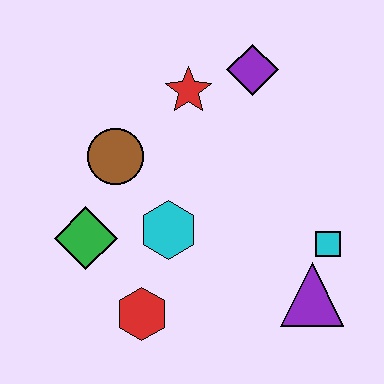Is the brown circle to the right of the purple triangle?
No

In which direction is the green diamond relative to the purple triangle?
The green diamond is to the left of the purple triangle.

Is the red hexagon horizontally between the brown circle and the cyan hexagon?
Yes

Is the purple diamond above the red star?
Yes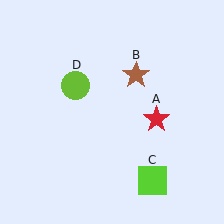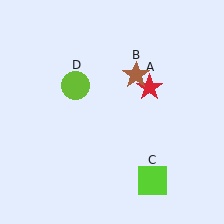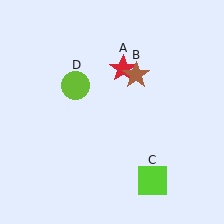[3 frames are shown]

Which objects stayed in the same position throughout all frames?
Brown star (object B) and lime square (object C) and lime circle (object D) remained stationary.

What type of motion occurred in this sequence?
The red star (object A) rotated counterclockwise around the center of the scene.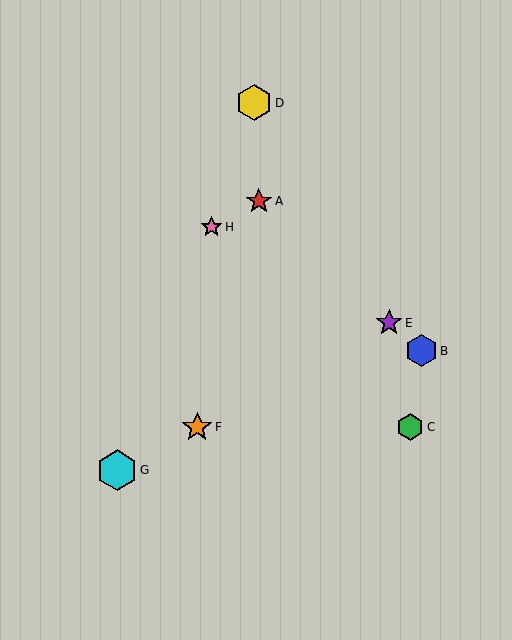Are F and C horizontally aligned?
Yes, both are at y≈427.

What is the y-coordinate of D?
Object D is at y≈103.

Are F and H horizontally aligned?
No, F is at y≈427 and H is at y≈227.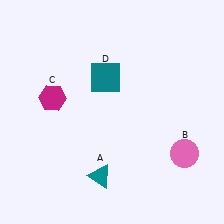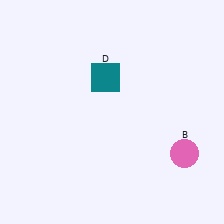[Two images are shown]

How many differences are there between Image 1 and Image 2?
There are 2 differences between the two images.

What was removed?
The teal triangle (A), the magenta hexagon (C) were removed in Image 2.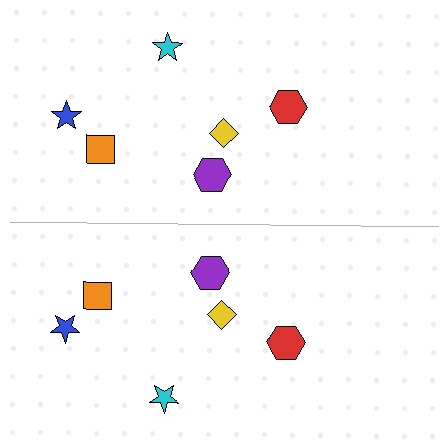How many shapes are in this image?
There are 12 shapes in this image.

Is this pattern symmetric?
Yes, this pattern has bilateral (reflection) symmetry.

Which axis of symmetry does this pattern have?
The pattern has a horizontal axis of symmetry running through the center of the image.